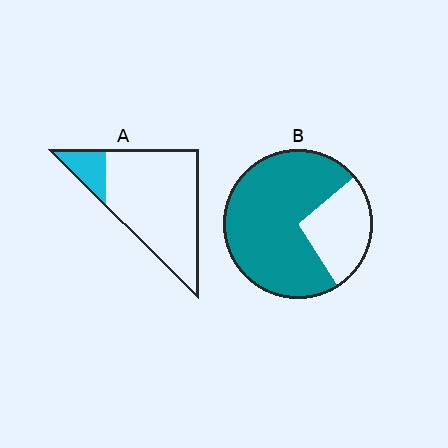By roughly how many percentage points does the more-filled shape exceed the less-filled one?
By roughly 60 percentage points (B over A).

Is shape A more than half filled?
No.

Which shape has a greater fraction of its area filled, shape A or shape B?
Shape B.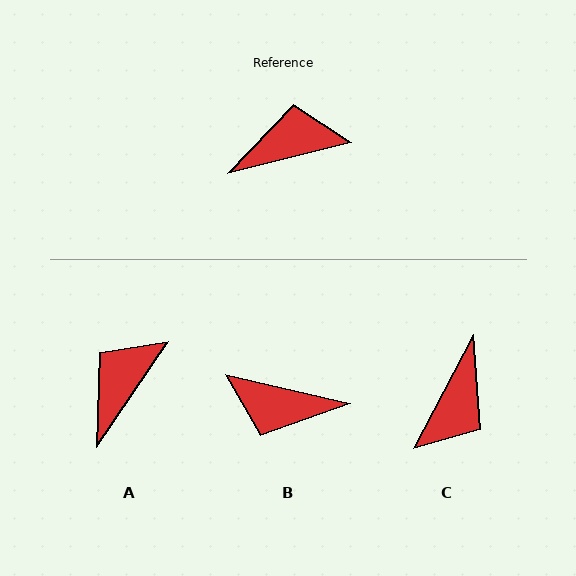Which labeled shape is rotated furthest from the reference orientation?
B, about 153 degrees away.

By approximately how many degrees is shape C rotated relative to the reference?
Approximately 132 degrees clockwise.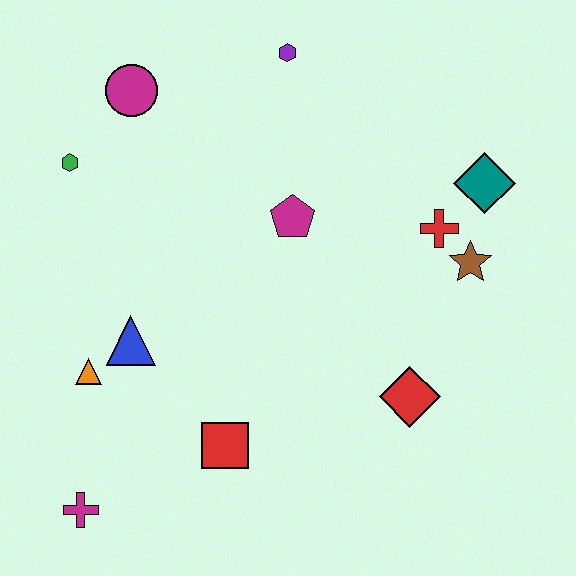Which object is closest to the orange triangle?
The blue triangle is closest to the orange triangle.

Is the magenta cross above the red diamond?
No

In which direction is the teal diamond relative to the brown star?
The teal diamond is above the brown star.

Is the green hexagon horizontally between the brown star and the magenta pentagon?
No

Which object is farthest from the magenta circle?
The magenta cross is farthest from the magenta circle.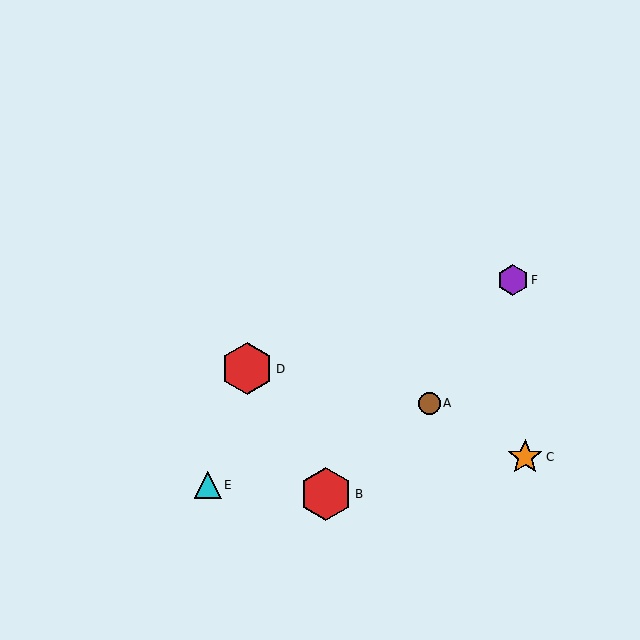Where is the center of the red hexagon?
The center of the red hexagon is at (247, 369).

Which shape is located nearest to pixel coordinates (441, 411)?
The brown circle (labeled A) at (429, 403) is nearest to that location.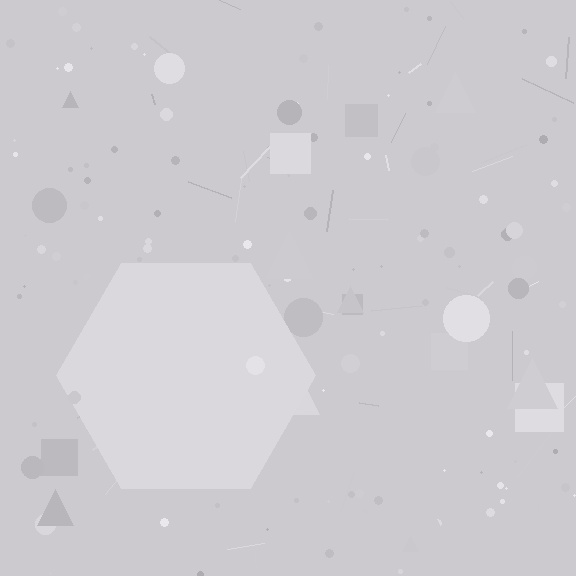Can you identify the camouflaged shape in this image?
The camouflaged shape is a hexagon.